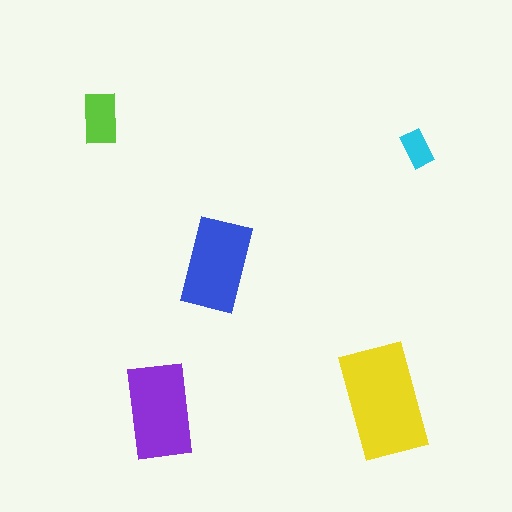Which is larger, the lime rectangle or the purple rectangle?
The purple one.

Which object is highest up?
The lime rectangle is topmost.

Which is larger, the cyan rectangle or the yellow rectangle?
The yellow one.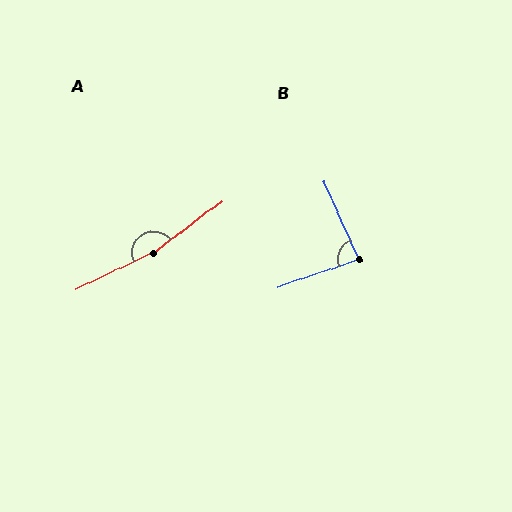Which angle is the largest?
A, at approximately 168 degrees.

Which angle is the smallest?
B, at approximately 85 degrees.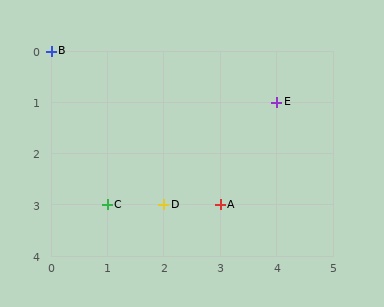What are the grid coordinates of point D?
Point D is at grid coordinates (2, 3).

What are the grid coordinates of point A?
Point A is at grid coordinates (3, 3).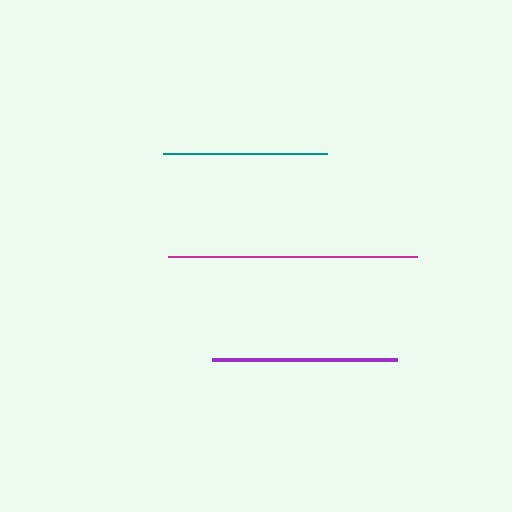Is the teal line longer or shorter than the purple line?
The purple line is longer than the teal line.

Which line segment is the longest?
The magenta line is the longest at approximately 249 pixels.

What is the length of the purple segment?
The purple segment is approximately 185 pixels long.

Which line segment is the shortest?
The teal line is the shortest at approximately 164 pixels.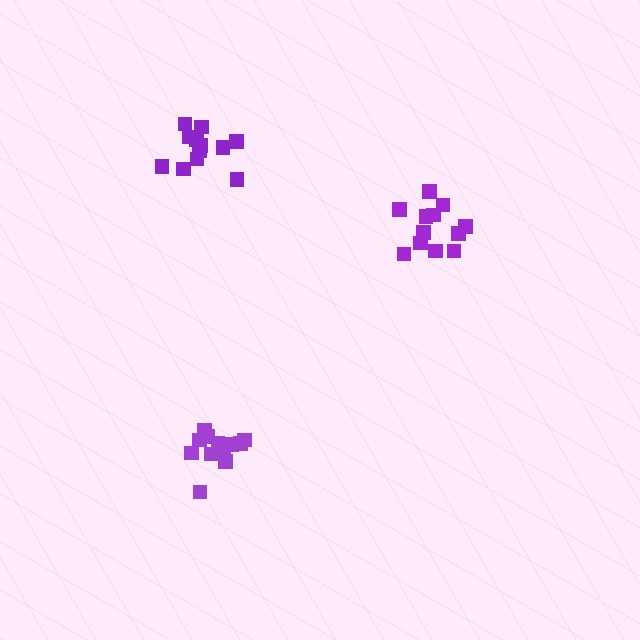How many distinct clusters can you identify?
There are 3 distinct clusters.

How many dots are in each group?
Group 1: 12 dots, Group 2: 12 dots, Group 3: 12 dots (36 total).